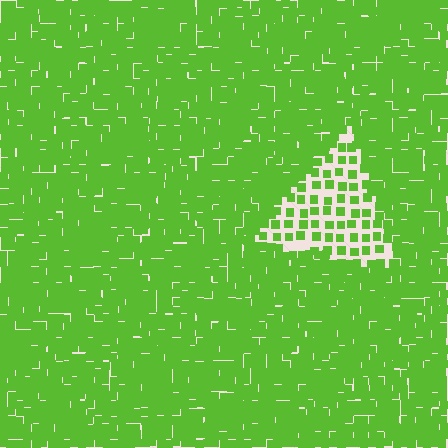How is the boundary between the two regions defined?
The boundary is defined by a change in element density (approximately 2.7x ratio). All elements are the same color, size, and shape.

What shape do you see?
I see a triangle.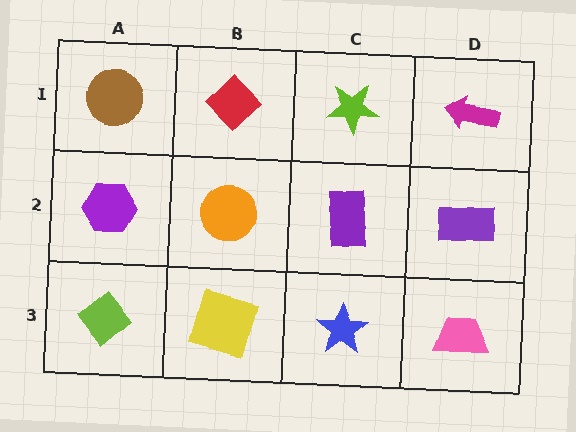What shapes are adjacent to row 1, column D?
A purple rectangle (row 2, column D), a lime star (row 1, column C).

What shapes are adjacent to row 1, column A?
A purple hexagon (row 2, column A), a red diamond (row 1, column B).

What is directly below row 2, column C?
A blue star.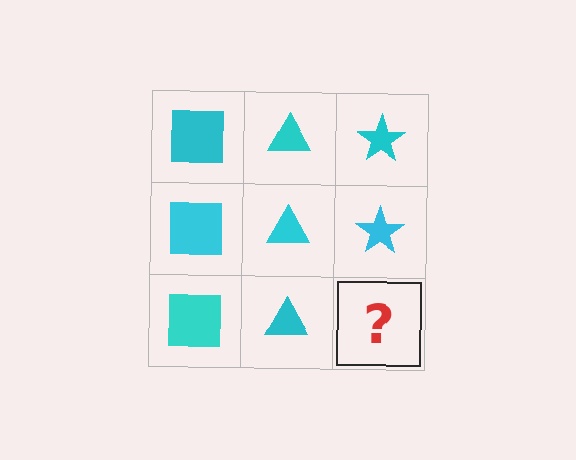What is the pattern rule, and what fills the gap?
The rule is that each column has a consistent shape. The gap should be filled with a cyan star.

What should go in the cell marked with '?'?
The missing cell should contain a cyan star.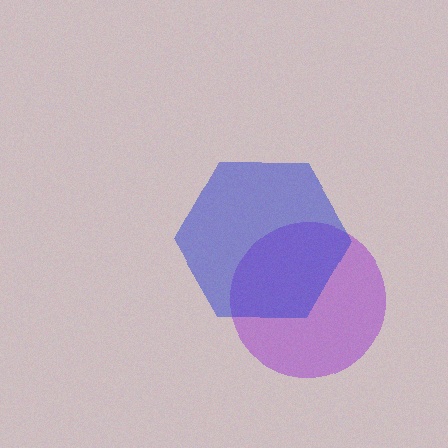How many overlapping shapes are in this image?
There are 2 overlapping shapes in the image.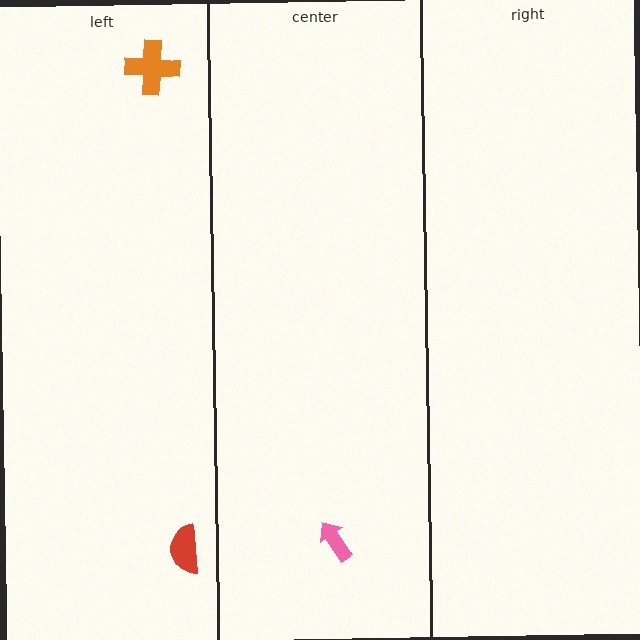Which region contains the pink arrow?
The center region.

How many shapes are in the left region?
2.